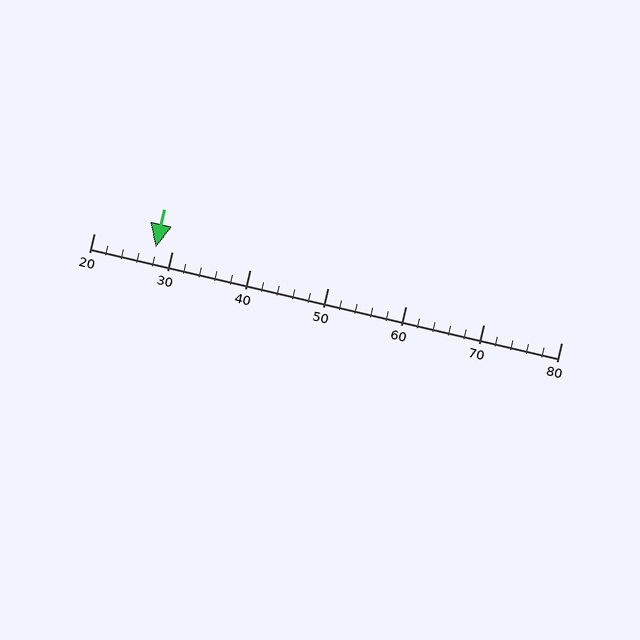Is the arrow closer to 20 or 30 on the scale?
The arrow is closer to 30.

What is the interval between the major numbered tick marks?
The major tick marks are spaced 10 units apart.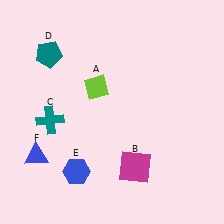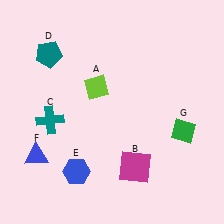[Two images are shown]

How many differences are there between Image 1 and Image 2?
There is 1 difference between the two images.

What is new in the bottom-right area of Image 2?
A green diamond (G) was added in the bottom-right area of Image 2.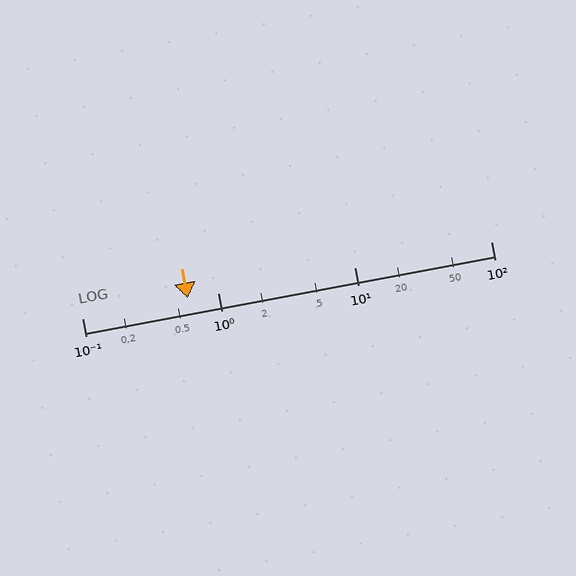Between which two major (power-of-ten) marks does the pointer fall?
The pointer is between 0.1 and 1.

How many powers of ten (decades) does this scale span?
The scale spans 3 decades, from 0.1 to 100.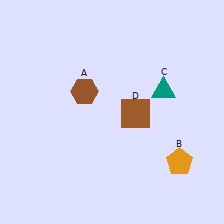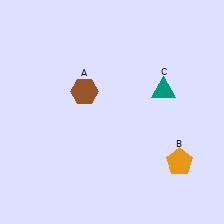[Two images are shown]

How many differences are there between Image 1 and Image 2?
There is 1 difference between the two images.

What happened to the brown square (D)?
The brown square (D) was removed in Image 2. It was in the bottom-right area of Image 1.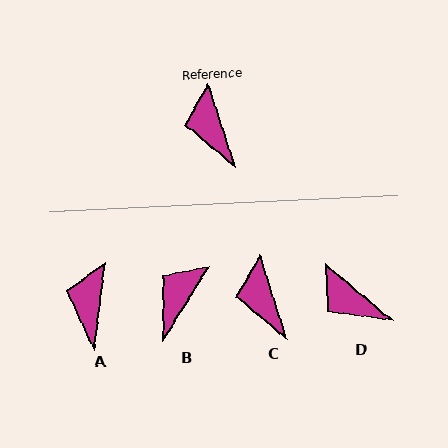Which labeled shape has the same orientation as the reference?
C.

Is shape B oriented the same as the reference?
No, it is off by about 50 degrees.